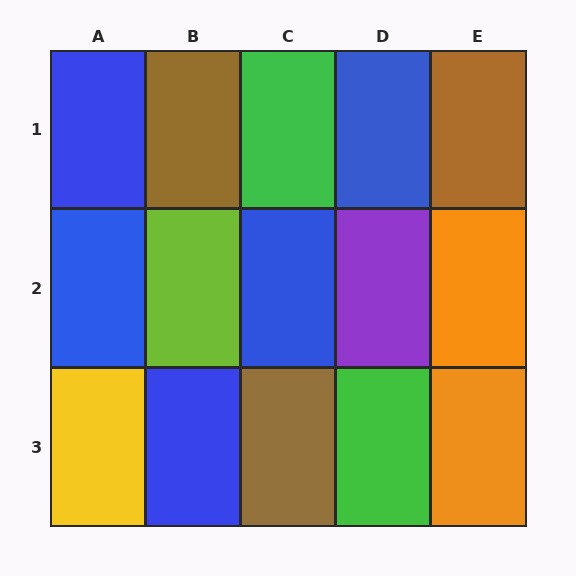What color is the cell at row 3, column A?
Yellow.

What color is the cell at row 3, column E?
Orange.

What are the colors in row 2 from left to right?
Blue, lime, blue, purple, orange.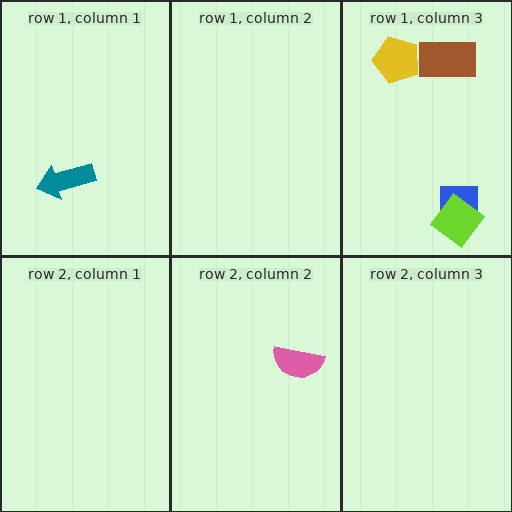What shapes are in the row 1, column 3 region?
The yellow pentagon, the brown rectangle, the blue square, the lime diamond.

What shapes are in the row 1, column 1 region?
The teal arrow.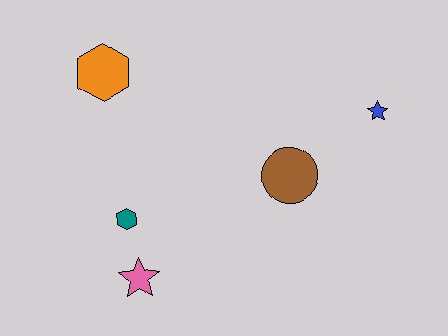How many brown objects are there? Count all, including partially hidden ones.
There is 1 brown object.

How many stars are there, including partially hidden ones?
There are 2 stars.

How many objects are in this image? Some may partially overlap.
There are 5 objects.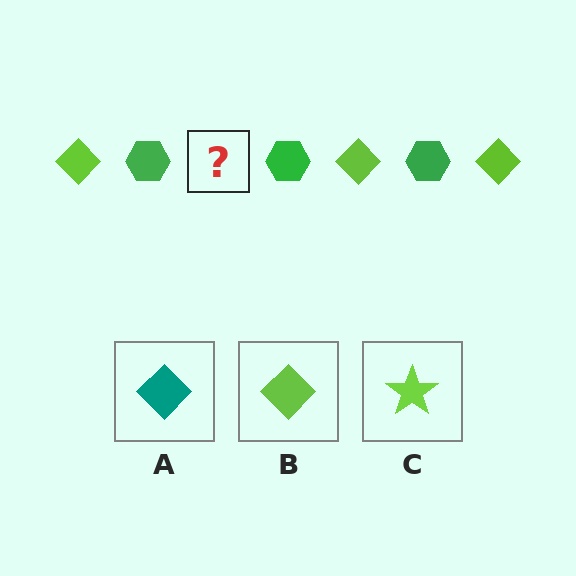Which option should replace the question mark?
Option B.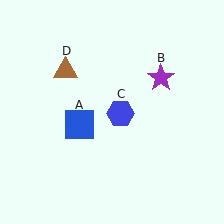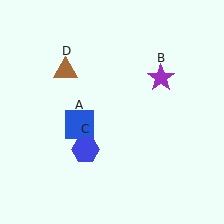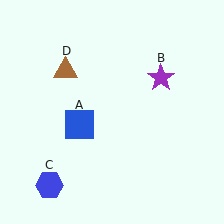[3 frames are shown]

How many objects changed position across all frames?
1 object changed position: blue hexagon (object C).